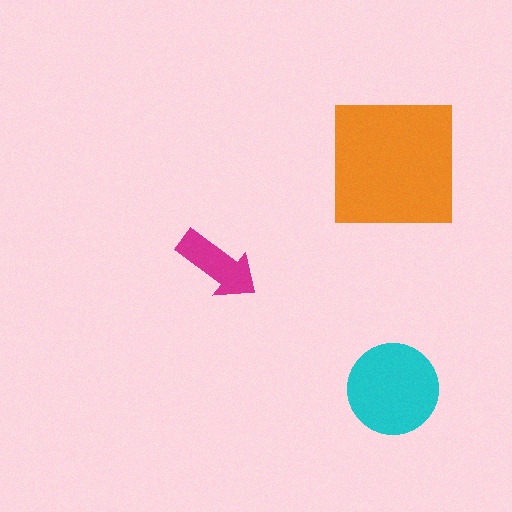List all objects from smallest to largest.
The magenta arrow, the cyan circle, the orange square.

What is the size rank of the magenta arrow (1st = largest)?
3rd.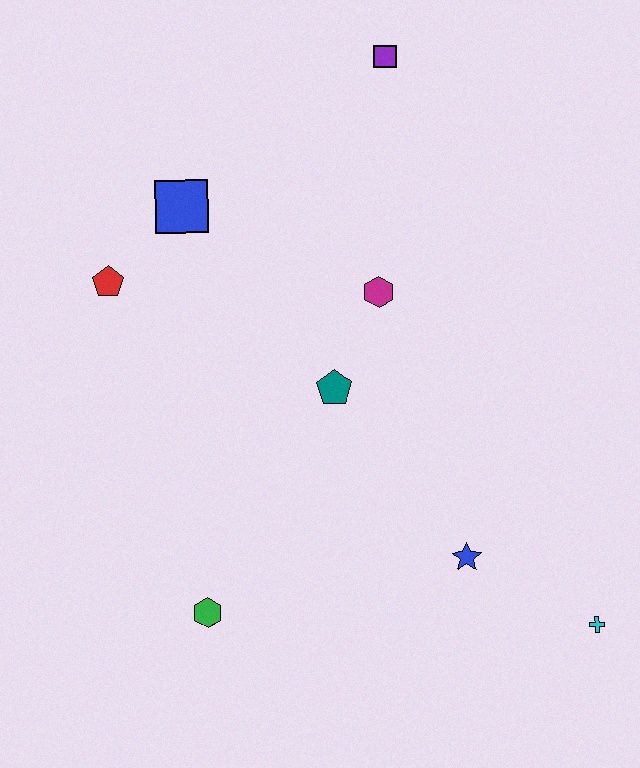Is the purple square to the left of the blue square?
No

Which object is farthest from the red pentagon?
The cyan cross is farthest from the red pentagon.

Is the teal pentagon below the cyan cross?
No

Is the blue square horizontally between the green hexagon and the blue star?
No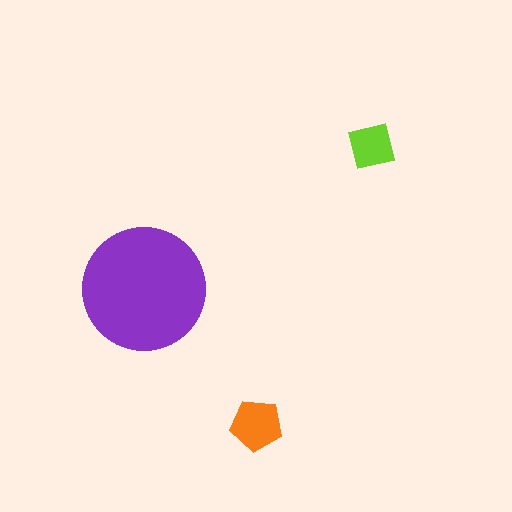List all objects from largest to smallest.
The purple circle, the orange pentagon, the lime square.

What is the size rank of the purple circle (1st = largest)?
1st.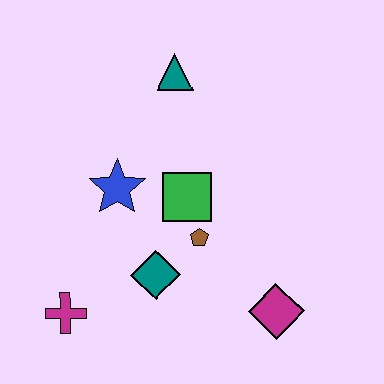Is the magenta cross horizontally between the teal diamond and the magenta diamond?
No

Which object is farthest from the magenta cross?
The teal triangle is farthest from the magenta cross.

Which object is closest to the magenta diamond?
The brown pentagon is closest to the magenta diamond.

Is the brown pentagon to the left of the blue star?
No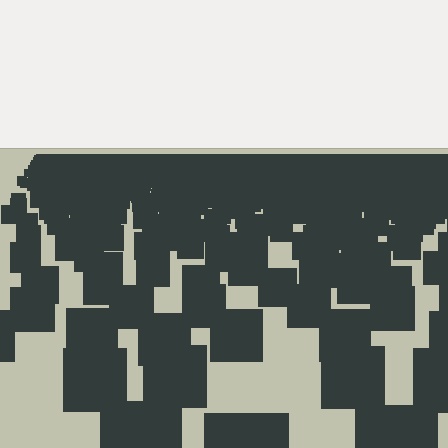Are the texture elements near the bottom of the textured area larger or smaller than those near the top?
Larger. Near the bottom, elements are closer to the viewer and appear at a bigger on-screen size.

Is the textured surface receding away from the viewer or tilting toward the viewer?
The surface is receding away from the viewer. Texture elements get smaller and denser toward the top.